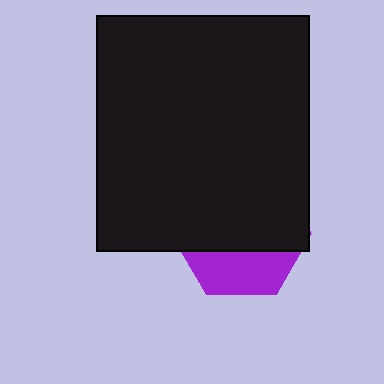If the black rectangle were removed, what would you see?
You would see the complete purple hexagon.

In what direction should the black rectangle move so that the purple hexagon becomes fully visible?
The black rectangle should move up. That is the shortest direction to clear the overlap and leave the purple hexagon fully visible.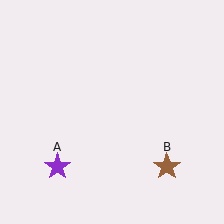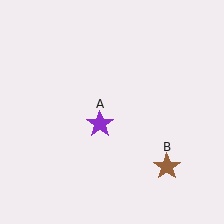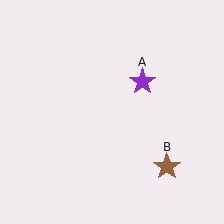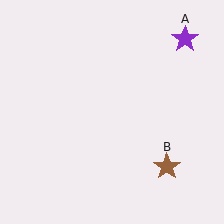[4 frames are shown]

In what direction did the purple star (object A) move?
The purple star (object A) moved up and to the right.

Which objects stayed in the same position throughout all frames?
Brown star (object B) remained stationary.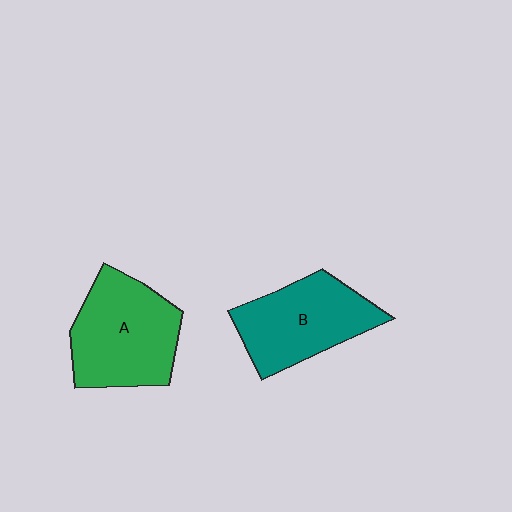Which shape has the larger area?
Shape A (green).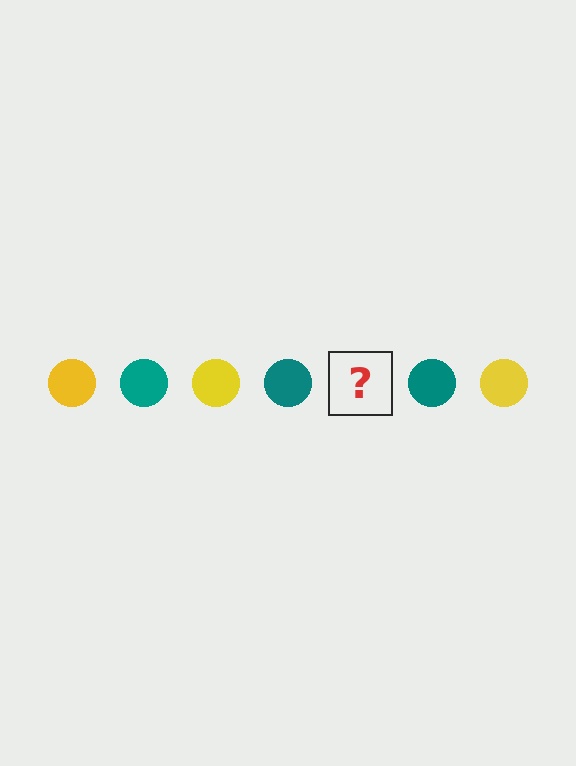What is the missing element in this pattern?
The missing element is a yellow circle.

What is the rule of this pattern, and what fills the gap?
The rule is that the pattern cycles through yellow, teal circles. The gap should be filled with a yellow circle.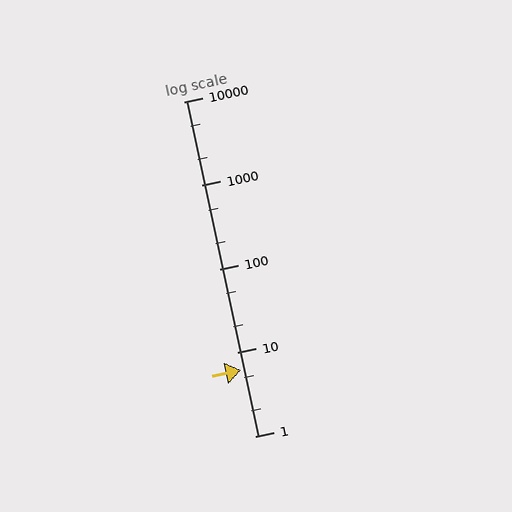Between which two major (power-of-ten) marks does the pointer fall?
The pointer is between 1 and 10.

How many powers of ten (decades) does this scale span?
The scale spans 4 decades, from 1 to 10000.